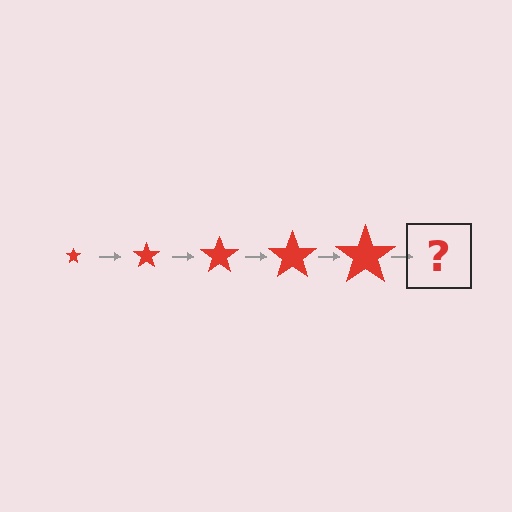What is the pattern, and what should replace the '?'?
The pattern is that the star gets progressively larger each step. The '?' should be a red star, larger than the previous one.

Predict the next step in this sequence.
The next step is a red star, larger than the previous one.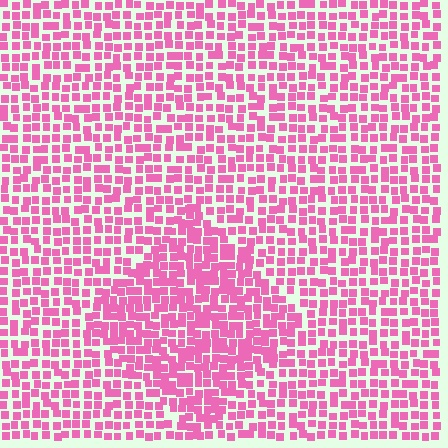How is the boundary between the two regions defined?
The boundary is defined by a change in element density (approximately 1.5x ratio). All elements are the same color, size, and shape.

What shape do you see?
I see a diamond.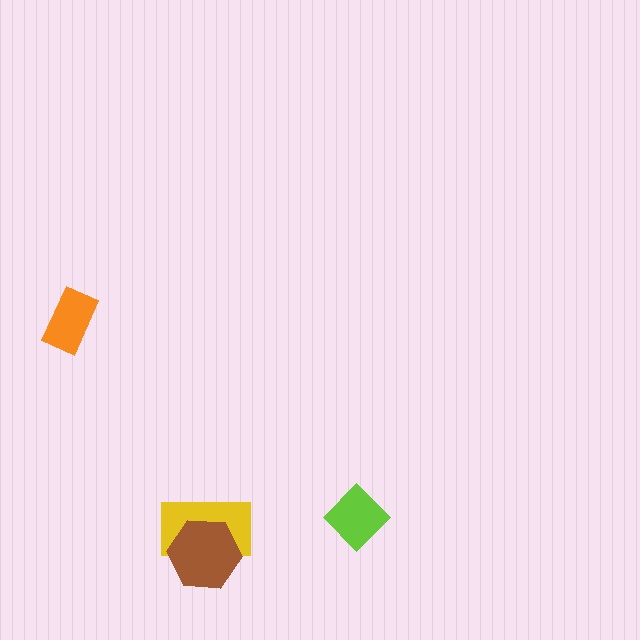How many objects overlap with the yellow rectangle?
1 object overlaps with the yellow rectangle.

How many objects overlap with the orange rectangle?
0 objects overlap with the orange rectangle.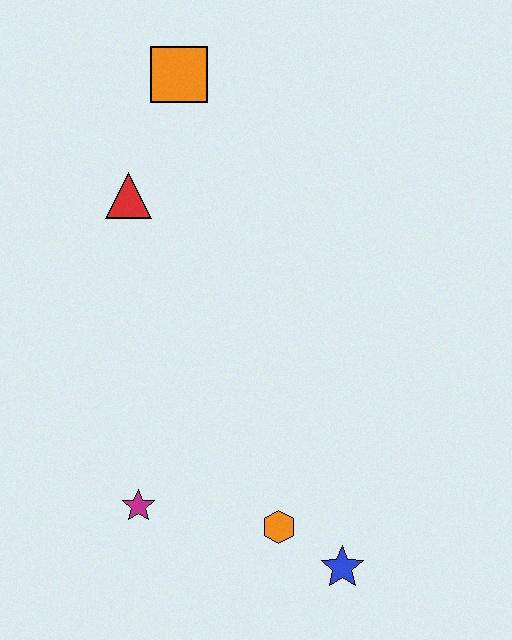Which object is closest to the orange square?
The red triangle is closest to the orange square.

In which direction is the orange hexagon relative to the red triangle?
The orange hexagon is below the red triangle.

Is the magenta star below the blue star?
No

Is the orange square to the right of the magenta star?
Yes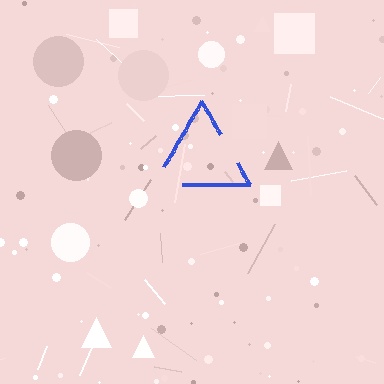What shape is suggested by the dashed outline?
The dashed outline suggests a triangle.